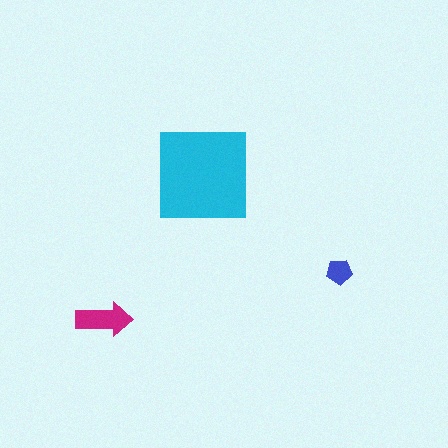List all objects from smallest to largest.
The blue pentagon, the magenta arrow, the cyan square.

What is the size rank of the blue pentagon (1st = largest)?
3rd.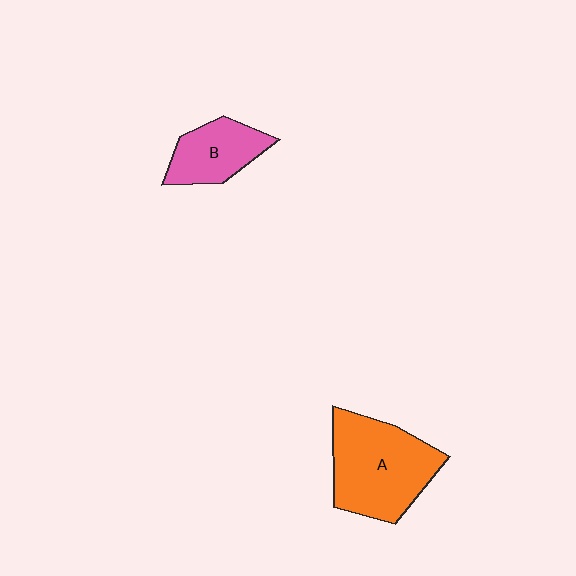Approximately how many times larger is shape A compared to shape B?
Approximately 1.8 times.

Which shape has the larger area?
Shape A (orange).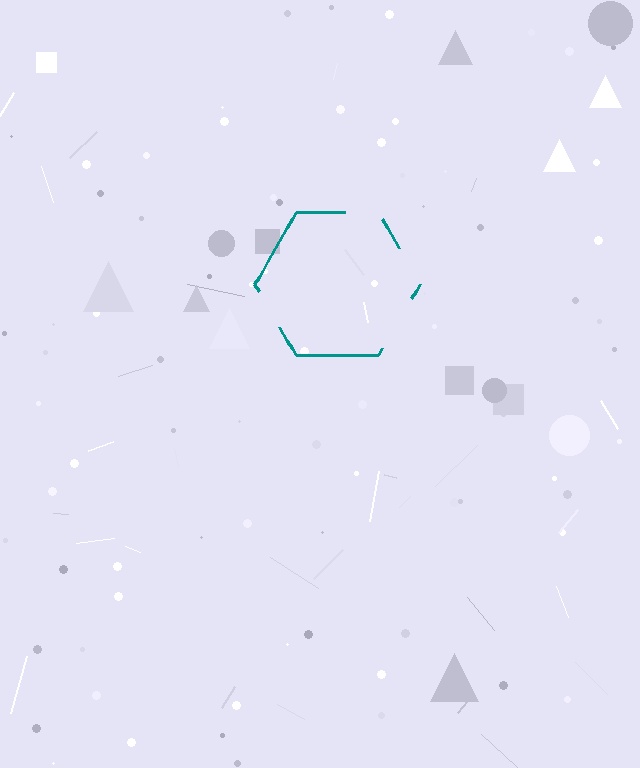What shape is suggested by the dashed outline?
The dashed outline suggests a hexagon.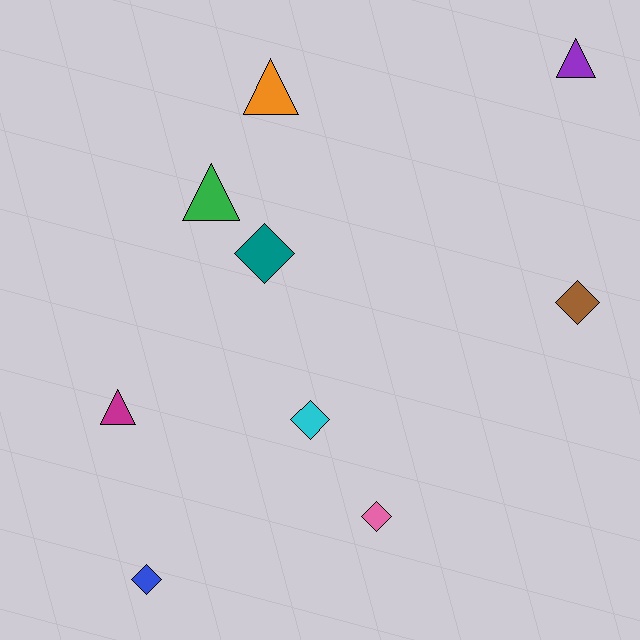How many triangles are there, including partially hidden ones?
There are 4 triangles.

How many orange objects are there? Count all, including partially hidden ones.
There is 1 orange object.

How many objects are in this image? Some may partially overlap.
There are 9 objects.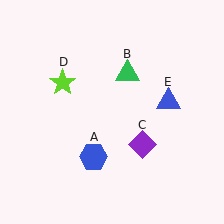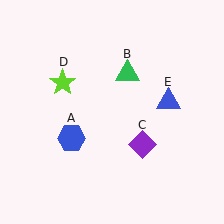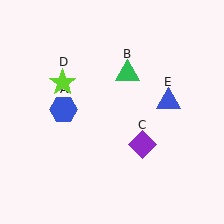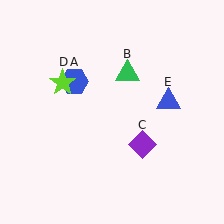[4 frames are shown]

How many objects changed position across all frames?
1 object changed position: blue hexagon (object A).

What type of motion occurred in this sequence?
The blue hexagon (object A) rotated clockwise around the center of the scene.